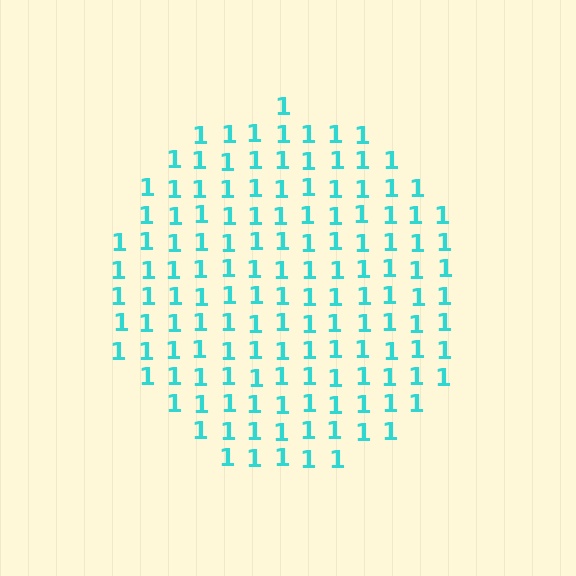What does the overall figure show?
The overall figure shows a circle.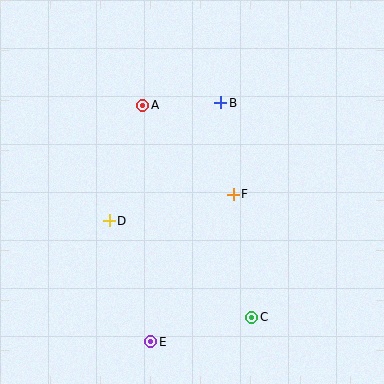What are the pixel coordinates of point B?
Point B is at (220, 103).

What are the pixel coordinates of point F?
Point F is at (233, 195).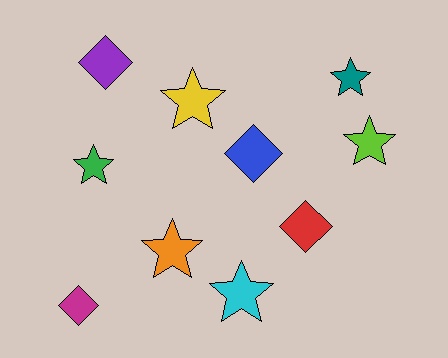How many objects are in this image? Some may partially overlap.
There are 10 objects.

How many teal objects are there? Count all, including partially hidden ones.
There is 1 teal object.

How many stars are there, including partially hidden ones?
There are 6 stars.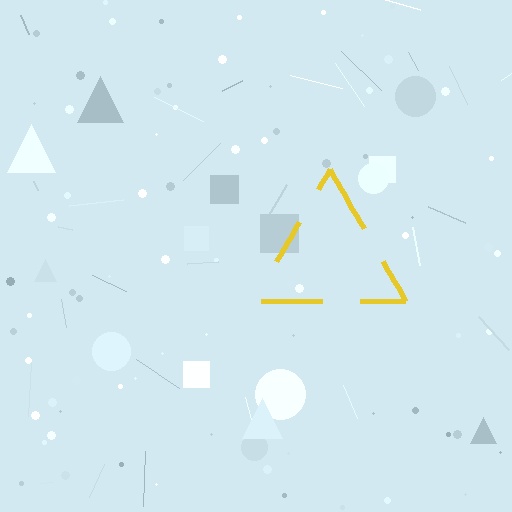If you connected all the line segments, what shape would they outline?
They would outline a triangle.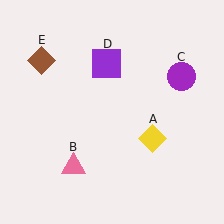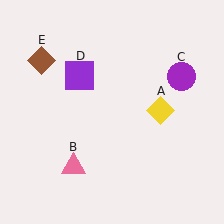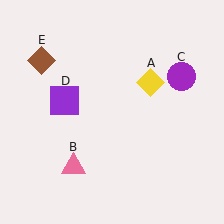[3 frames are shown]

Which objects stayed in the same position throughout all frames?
Pink triangle (object B) and purple circle (object C) and brown diamond (object E) remained stationary.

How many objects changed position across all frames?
2 objects changed position: yellow diamond (object A), purple square (object D).